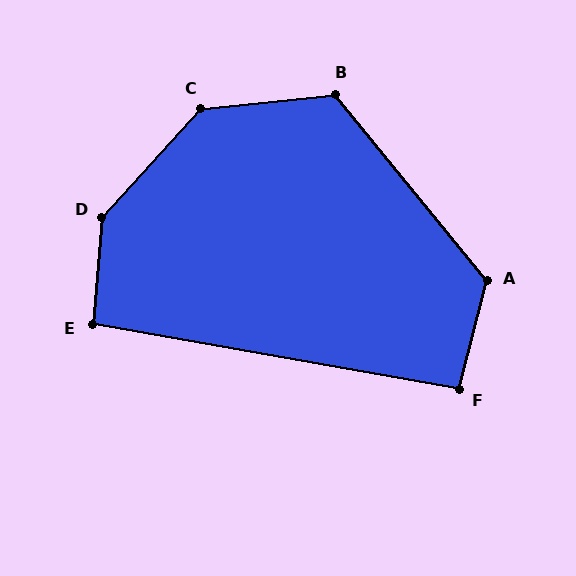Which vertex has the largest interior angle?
D, at approximately 143 degrees.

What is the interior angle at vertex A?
Approximately 127 degrees (obtuse).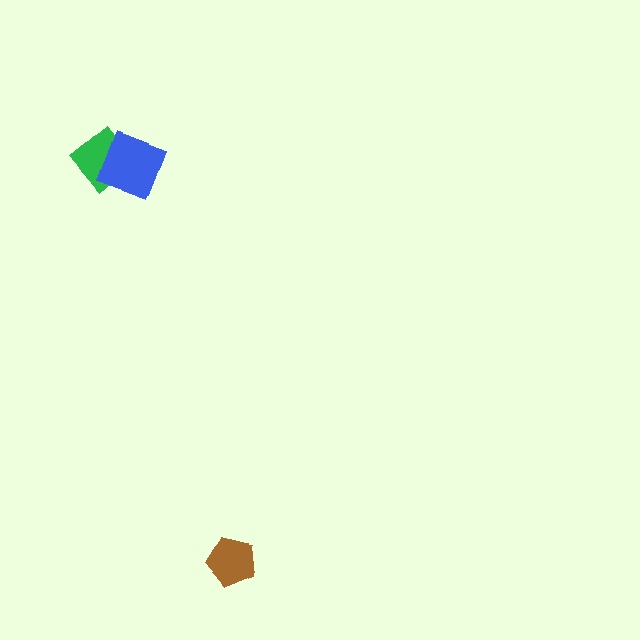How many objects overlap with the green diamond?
1 object overlaps with the green diamond.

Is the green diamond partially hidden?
Yes, it is partially covered by another shape.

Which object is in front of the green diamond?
The blue diamond is in front of the green diamond.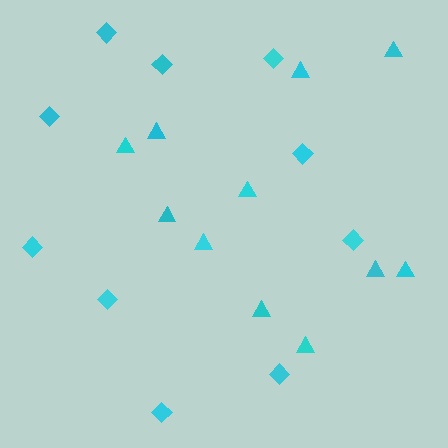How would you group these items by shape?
There are 2 groups: one group of diamonds (10) and one group of triangles (11).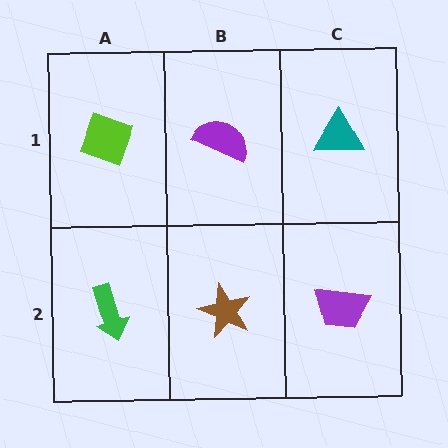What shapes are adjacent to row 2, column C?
A teal triangle (row 1, column C), a brown star (row 2, column B).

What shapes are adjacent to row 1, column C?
A purple trapezoid (row 2, column C), a purple semicircle (row 1, column B).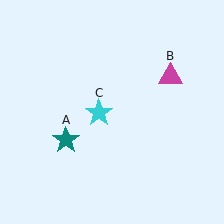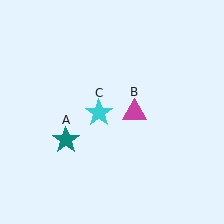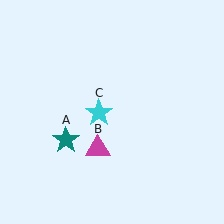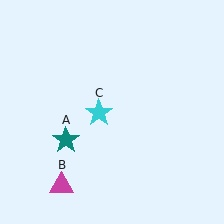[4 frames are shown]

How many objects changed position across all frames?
1 object changed position: magenta triangle (object B).